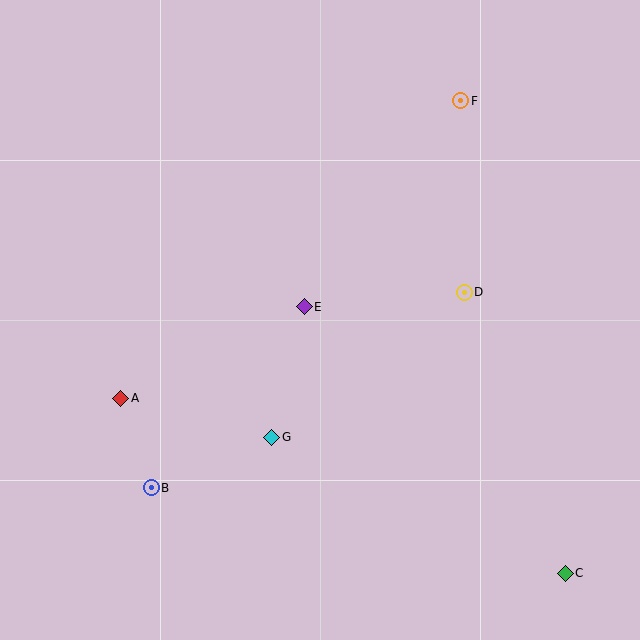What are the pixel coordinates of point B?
Point B is at (151, 488).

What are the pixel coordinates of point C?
Point C is at (565, 573).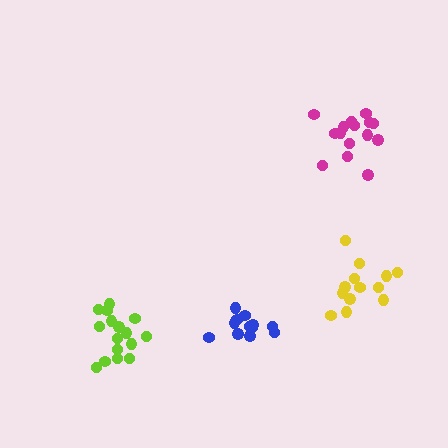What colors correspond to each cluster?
The clusters are colored: magenta, lime, yellow, blue.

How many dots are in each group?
Group 1: 15 dots, Group 2: 16 dots, Group 3: 13 dots, Group 4: 12 dots (56 total).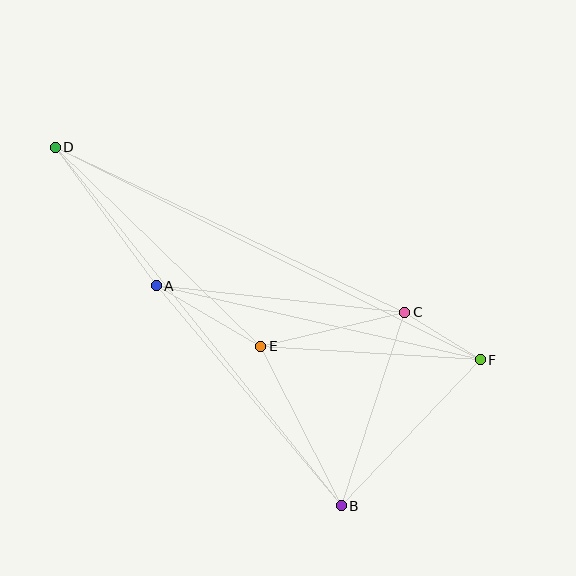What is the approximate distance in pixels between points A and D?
The distance between A and D is approximately 172 pixels.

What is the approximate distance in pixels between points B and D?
The distance between B and D is approximately 459 pixels.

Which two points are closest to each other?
Points C and F are closest to each other.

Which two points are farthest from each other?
Points D and F are farthest from each other.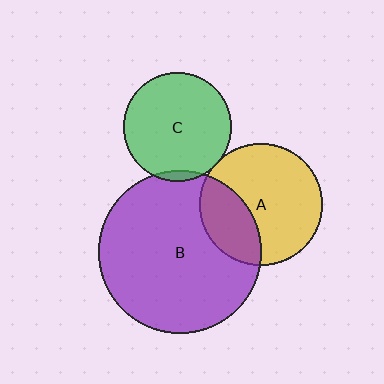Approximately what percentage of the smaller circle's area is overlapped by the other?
Approximately 5%.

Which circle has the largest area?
Circle B (purple).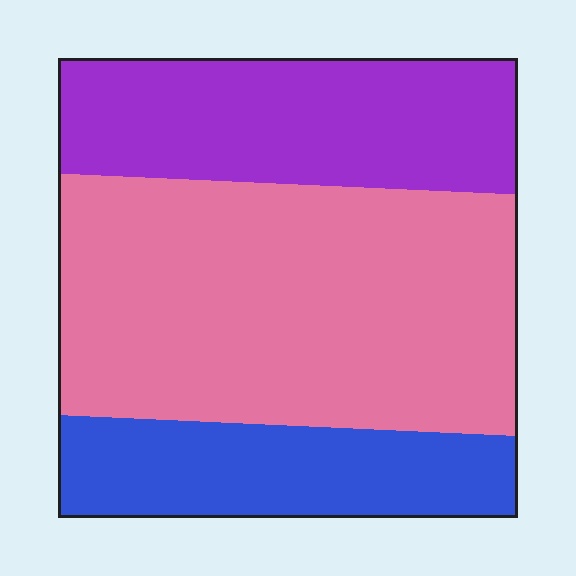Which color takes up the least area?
Blue, at roughly 20%.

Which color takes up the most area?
Pink, at roughly 55%.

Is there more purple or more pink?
Pink.